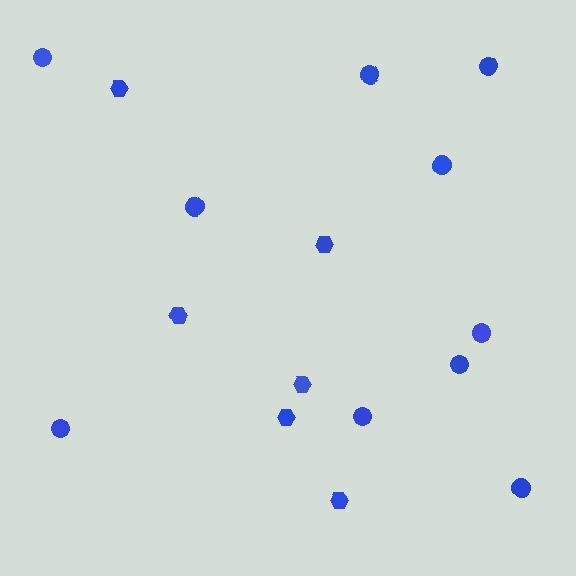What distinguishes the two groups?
There are 2 groups: one group of circles (10) and one group of hexagons (6).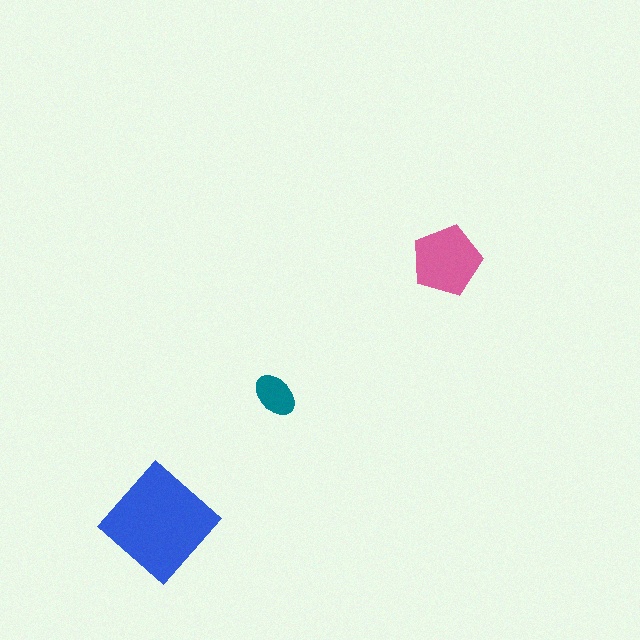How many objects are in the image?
There are 3 objects in the image.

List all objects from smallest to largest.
The teal ellipse, the pink pentagon, the blue diamond.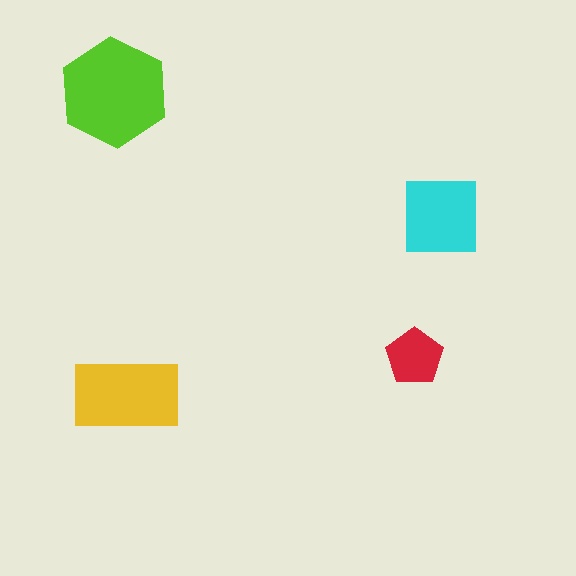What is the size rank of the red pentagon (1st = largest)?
4th.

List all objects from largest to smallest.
The lime hexagon, the yellow rectangle, the cyan square, the red pentagon.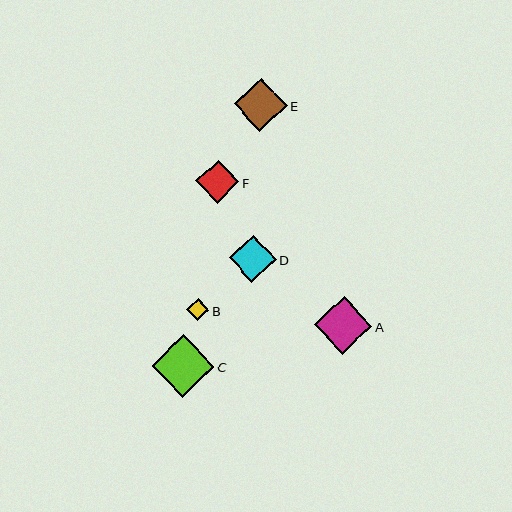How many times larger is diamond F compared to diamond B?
Diamond F is approximately 2.0 times the size of diamond B.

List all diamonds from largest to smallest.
From largest to smallest: C, A, E, D, F, B.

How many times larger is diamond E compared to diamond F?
Diamond E is approximately 1.2 times the size of diamond F.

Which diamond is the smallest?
Diamond B is the smallest with a size of approximately 22 pixels.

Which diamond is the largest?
Diamond C is the largest with a size of approximately 63 pixels.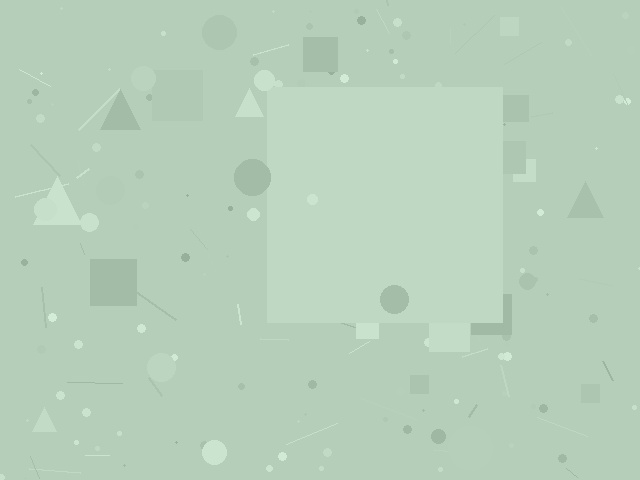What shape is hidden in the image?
A square is hidden in the image.